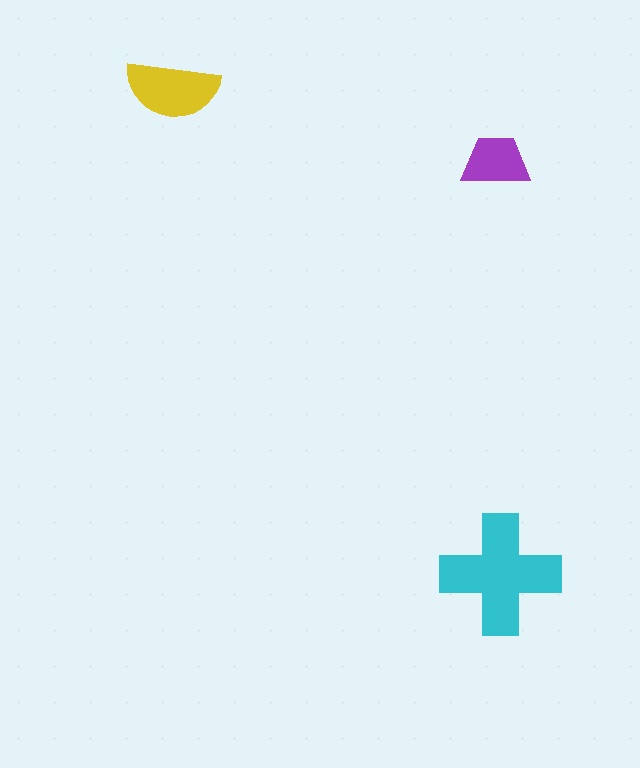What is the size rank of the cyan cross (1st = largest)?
1st.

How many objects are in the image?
There are 3 objects in the image.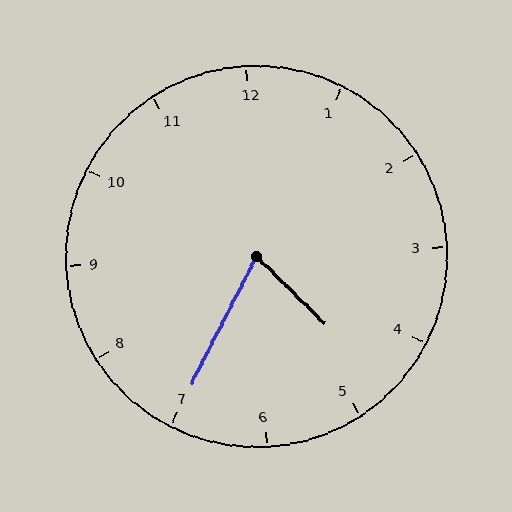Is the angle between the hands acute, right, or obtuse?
It is acute.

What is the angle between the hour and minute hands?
Approximately 72 degrees.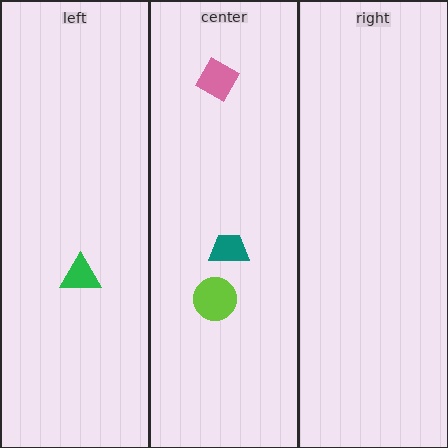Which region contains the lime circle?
The center region.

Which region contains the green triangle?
The left region.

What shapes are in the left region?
The green triangle.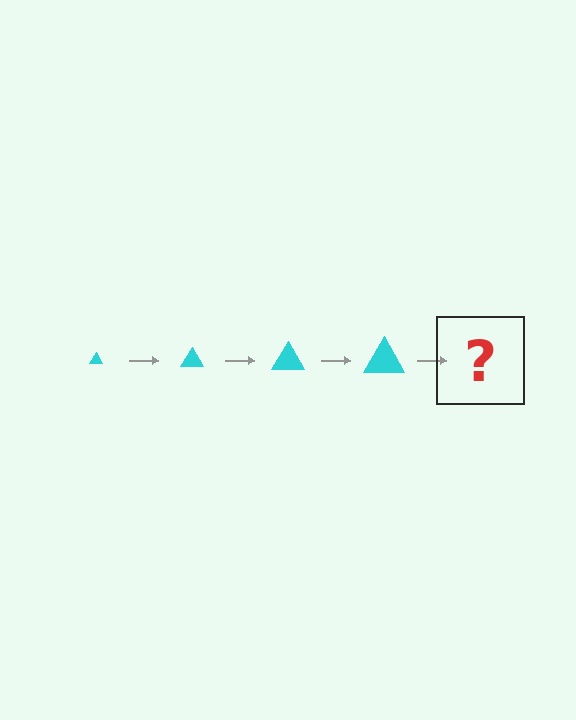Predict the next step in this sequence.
The next step is a cyan triangle, larger than the previous one.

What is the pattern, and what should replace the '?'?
The pattern is that the triangle gets progressively larger each step. The '?' should be a cyan triangle, larger than the previous one.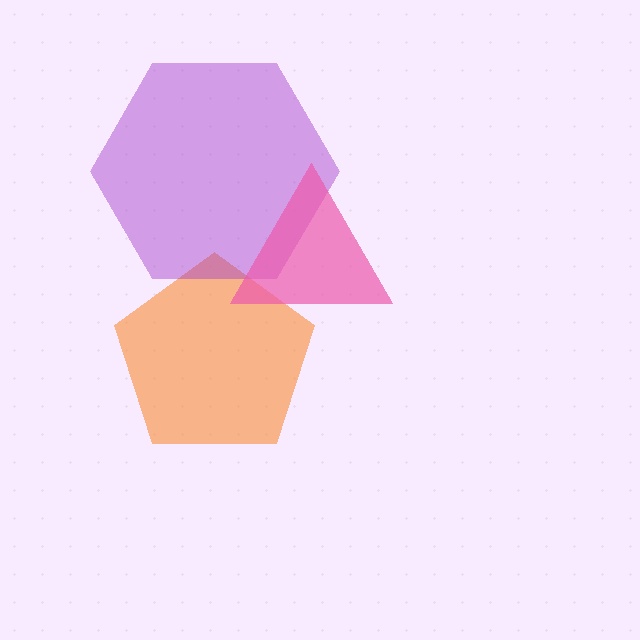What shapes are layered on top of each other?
The layered shapes are: an orange pentagon, a purple hexagon, a pink triangle.